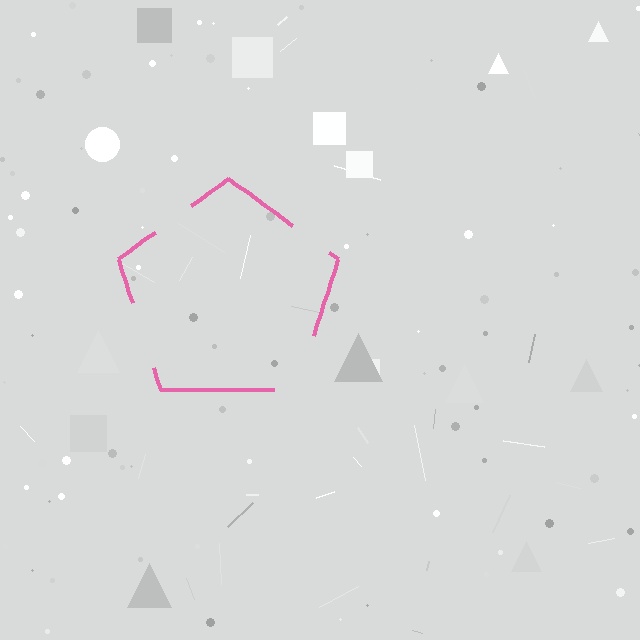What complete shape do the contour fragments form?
The contour fragments form a pentagon.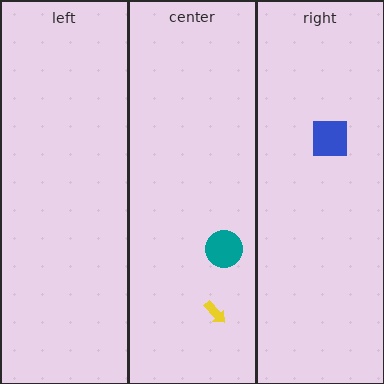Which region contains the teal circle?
The center region.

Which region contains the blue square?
The right region.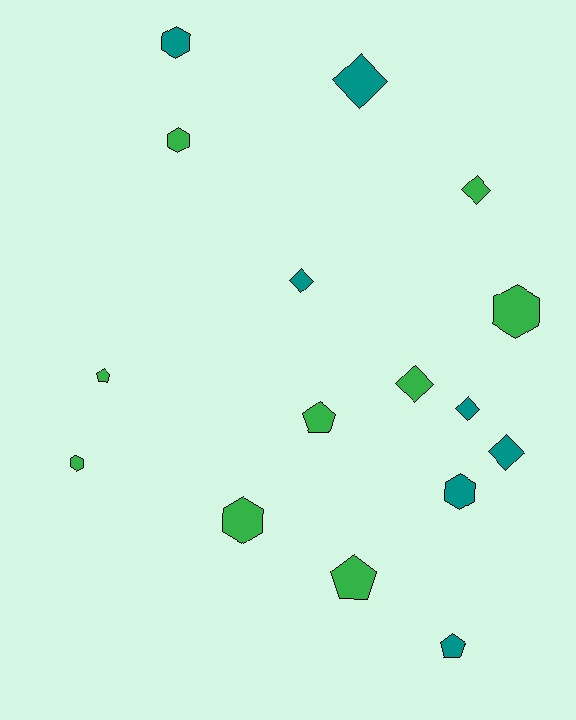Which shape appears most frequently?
Hexagon, with 6 objects.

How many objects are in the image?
There are 16 objects.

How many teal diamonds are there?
There are 4 teal diamonds.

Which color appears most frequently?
Green, with 9 objects.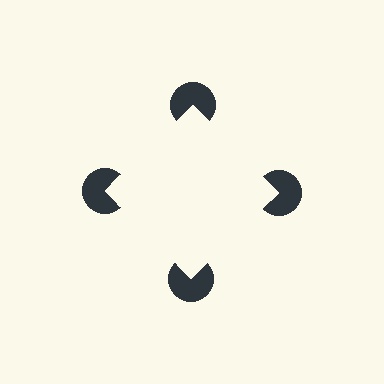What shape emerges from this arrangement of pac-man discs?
An illusory square — its edges are inferred from the aligned wedge cuts in the pac-man discs, not physically drawn.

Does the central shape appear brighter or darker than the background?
It typically appears slightly brighter than the background, even though no actual brightness change is drawn.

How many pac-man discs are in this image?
There are 4 — one at each vertex of the illusory square.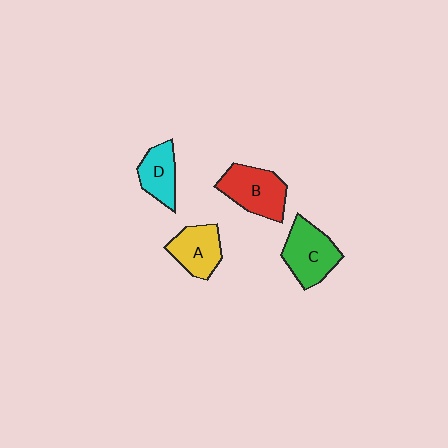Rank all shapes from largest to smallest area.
From largest to smallest: C (green), B (red), A (yellow), D (cyan).